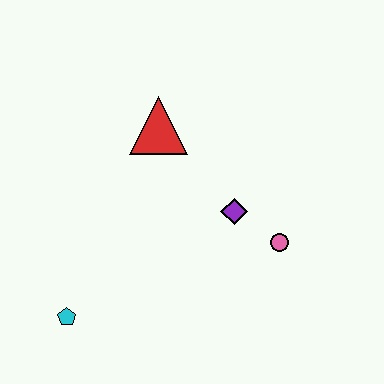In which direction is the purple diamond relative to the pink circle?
The purple diamond is to the left of the pink circle.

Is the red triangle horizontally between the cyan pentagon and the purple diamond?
Yes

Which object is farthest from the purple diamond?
The cyan pentagon is farthest from the purple diamond.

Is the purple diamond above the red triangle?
No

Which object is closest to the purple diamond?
The pink circle is closest to the purple diamond.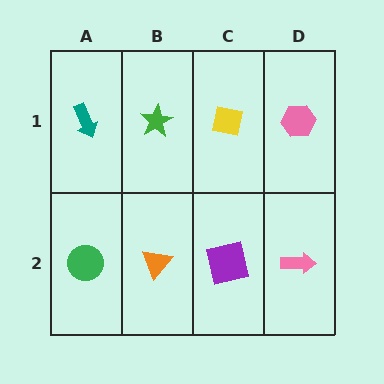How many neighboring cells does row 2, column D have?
2.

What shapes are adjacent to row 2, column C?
A yellow square (row 1, column C), an orange triangle (row 2, column B), a pink arrow (row 2, column D).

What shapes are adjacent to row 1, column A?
A green circle (row 2, column A), a green star (row 1, column B).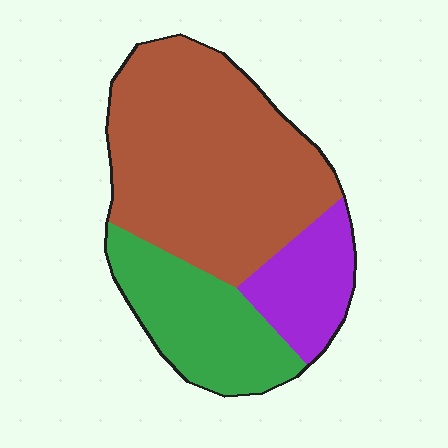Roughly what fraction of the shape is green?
Green covers roughly 25% of the shape.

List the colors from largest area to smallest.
From largest to smallest: brown, green, purple.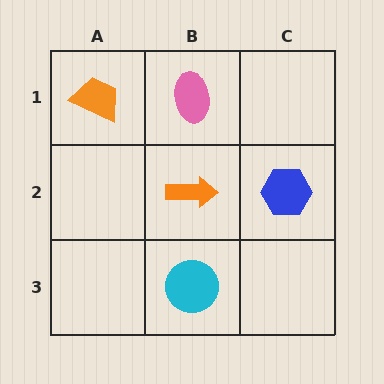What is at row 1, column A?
An orange trapezoid.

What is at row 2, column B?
An orange arrow.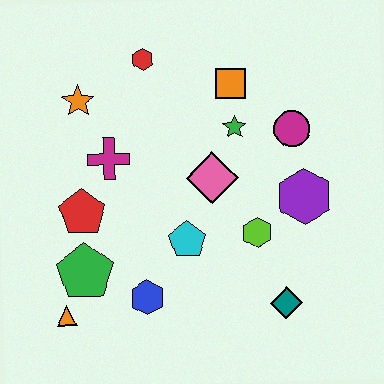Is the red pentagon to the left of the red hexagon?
Yes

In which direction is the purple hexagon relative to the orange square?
The purple hexagon is below the orange square.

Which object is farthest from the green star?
The orange triangle is farthest from the green star.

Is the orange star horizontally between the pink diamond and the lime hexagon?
No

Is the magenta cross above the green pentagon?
Yes